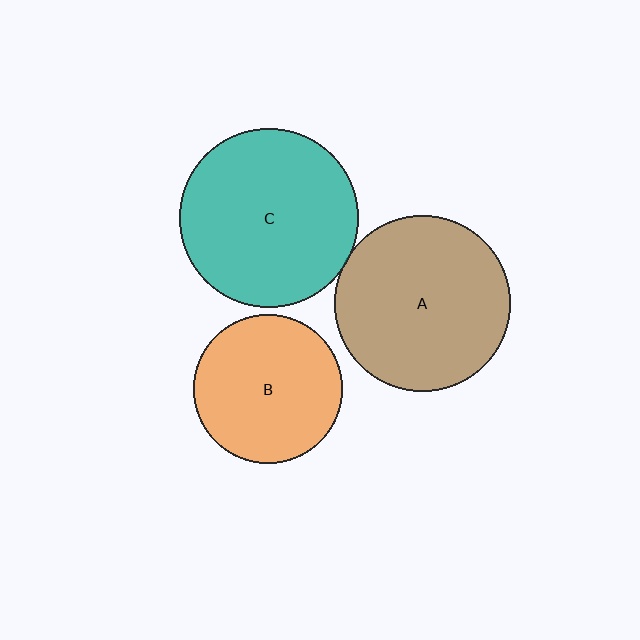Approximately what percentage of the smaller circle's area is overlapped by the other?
Approximately 5%.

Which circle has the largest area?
Circle C (teal).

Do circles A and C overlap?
Yes.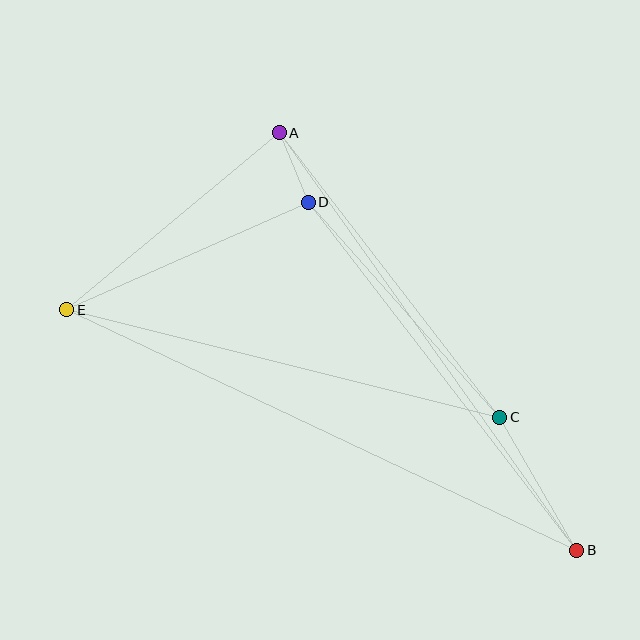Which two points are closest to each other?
Points A and D are closest to each other.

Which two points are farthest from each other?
Points B and E are farthest from each other.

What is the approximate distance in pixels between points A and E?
The distance between A and E is approximately 277 pixels.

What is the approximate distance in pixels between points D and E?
The distance between D and E is approximately 265 pixels.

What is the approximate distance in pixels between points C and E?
The distance between C and E is approximately 446 pixels.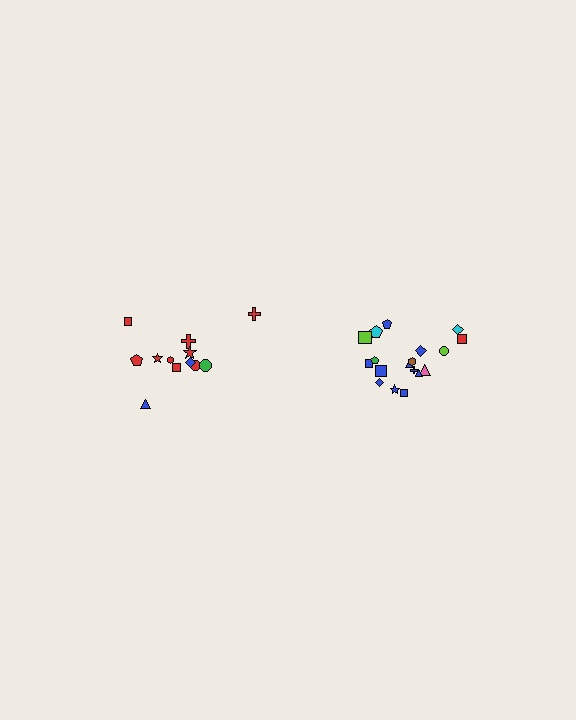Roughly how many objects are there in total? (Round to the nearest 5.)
Roughly 30 objects in total.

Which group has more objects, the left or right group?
The right group.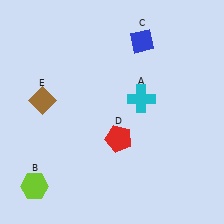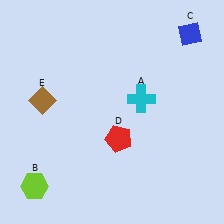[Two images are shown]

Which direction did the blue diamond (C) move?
The blue diamond (C) moved right.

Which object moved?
The blue diamond (C) moved right.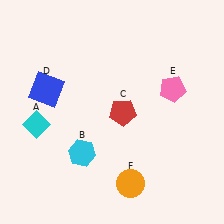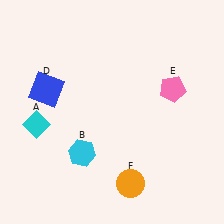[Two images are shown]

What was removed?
The red pentagon (C) was removed in Image 2.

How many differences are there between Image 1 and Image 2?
There is 1 difference between the two images.